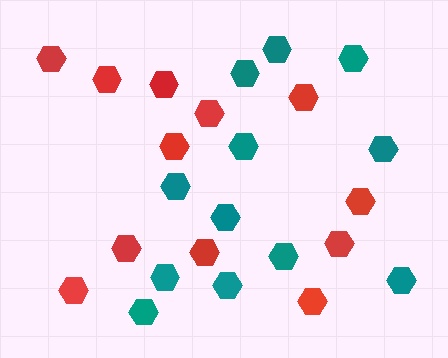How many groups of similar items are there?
There are 2 groups: one group of red hexagons (12) and one group of teal hexagons (12).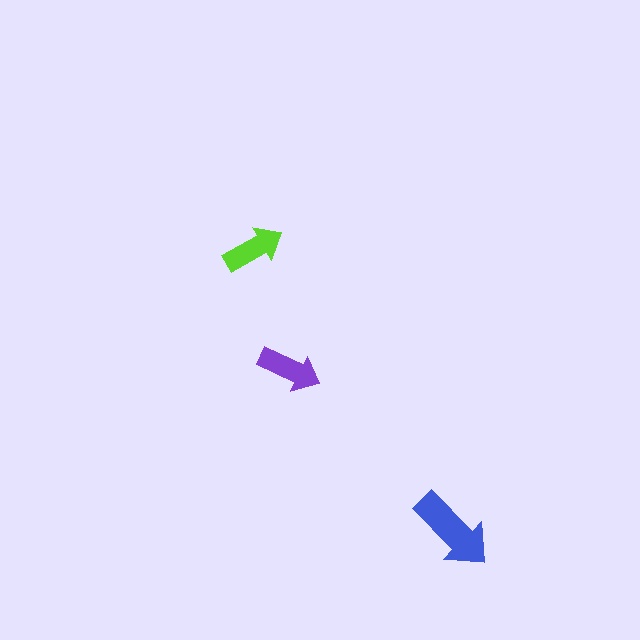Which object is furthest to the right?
The blue arrow is rightmost.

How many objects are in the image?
There are 3 objects in the image.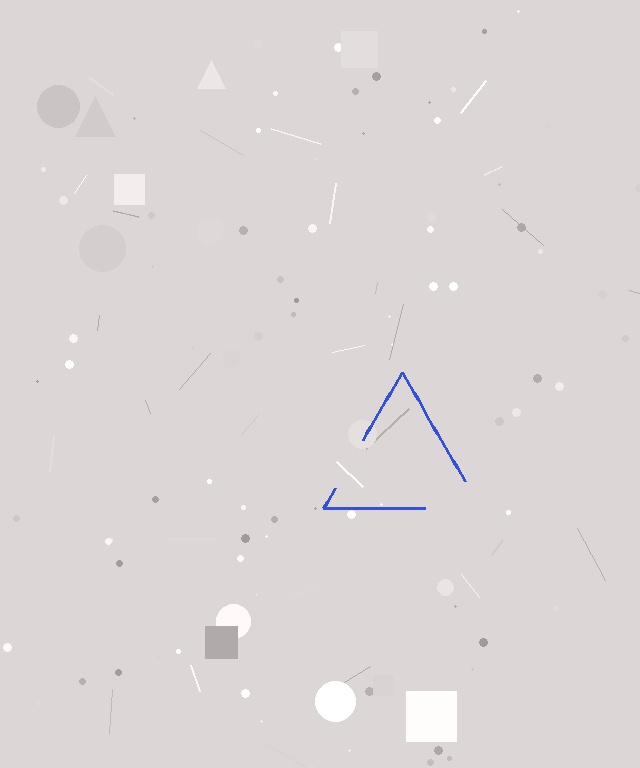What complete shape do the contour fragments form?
The contour fragments form a triangle.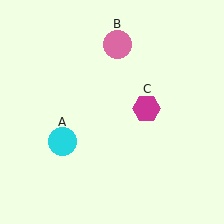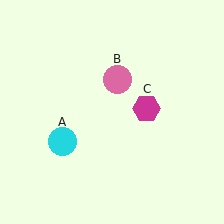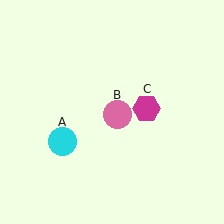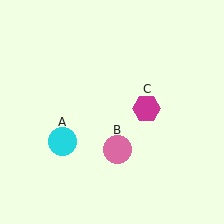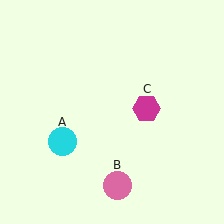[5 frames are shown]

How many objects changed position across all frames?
1 object changed position: pink circle (object B).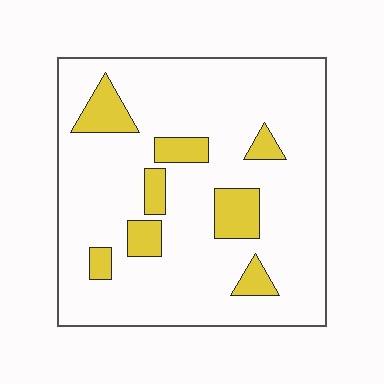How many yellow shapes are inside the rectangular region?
8.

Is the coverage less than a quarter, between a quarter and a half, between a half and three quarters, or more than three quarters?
Less than a quarter.